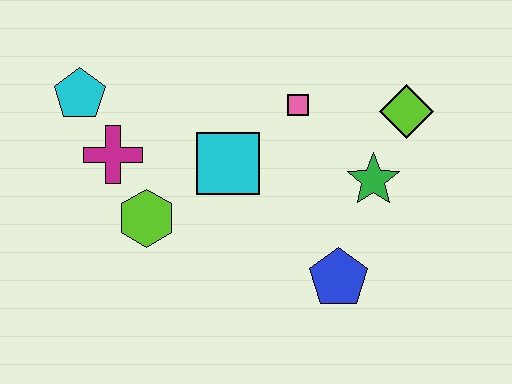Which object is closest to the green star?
The lime diamond is closest to the green star.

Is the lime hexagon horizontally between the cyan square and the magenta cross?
Yes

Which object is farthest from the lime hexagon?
The lime diamond is farthest from the lime hexagon.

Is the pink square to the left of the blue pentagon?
Yes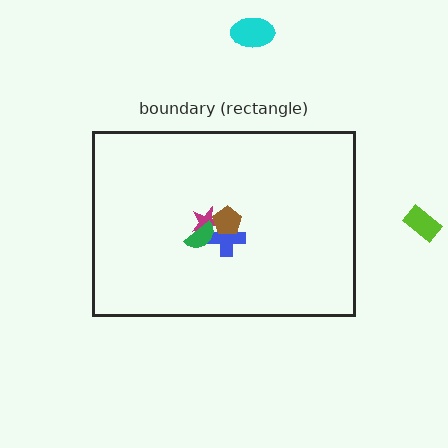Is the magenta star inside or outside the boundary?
Inside.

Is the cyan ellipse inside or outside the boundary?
Outside.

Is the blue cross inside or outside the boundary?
Inside.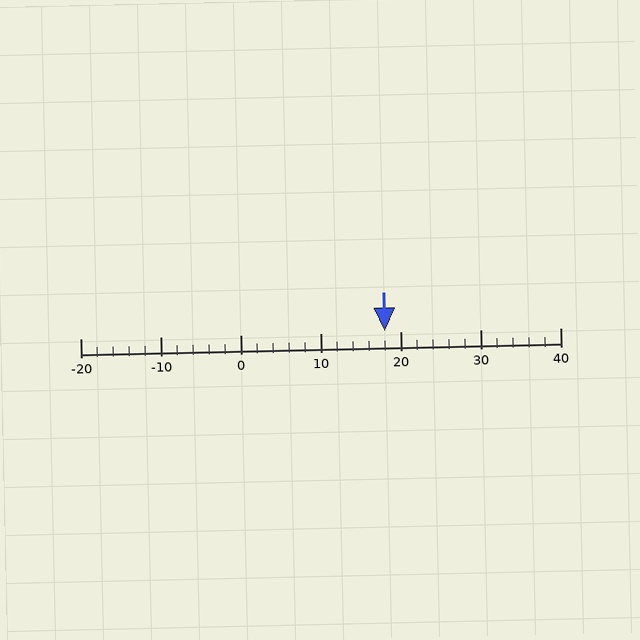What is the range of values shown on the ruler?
The ruler shows values from -20 to 40.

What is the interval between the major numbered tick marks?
The major tick marks are spaced 10 units apart.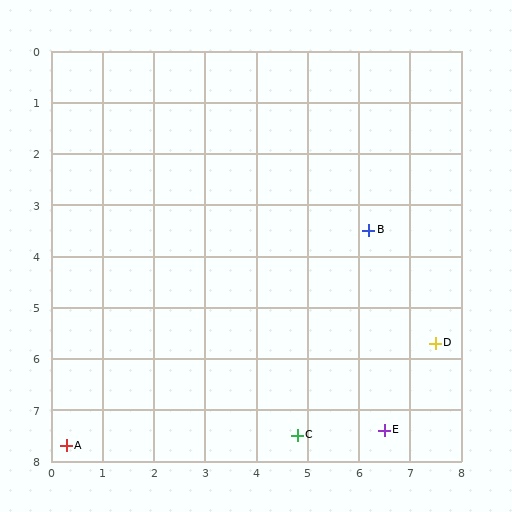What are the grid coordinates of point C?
Point C is at approximately (4.8, 7.5).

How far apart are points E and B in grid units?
Points E and B are about 3.9 grid units apart.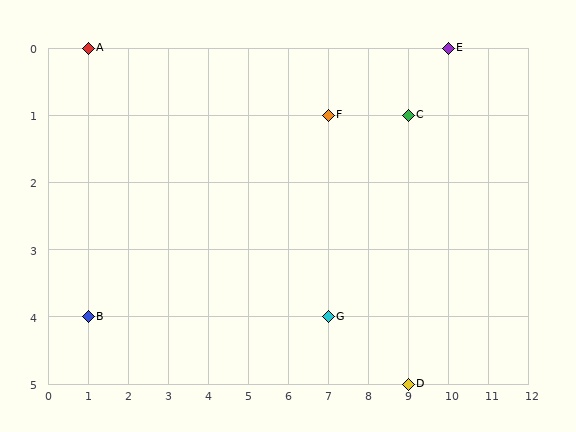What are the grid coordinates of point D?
Point D is at grid coordinates (9, 5).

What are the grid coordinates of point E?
Point E is at grid coordinates (10, 0).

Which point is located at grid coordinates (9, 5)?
Point D is at (9, 5).